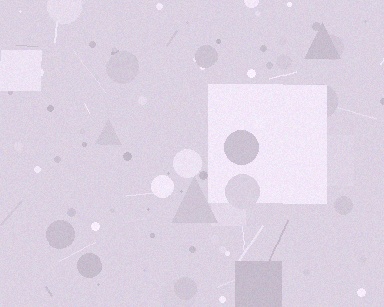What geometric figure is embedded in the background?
A square is embedded in the background.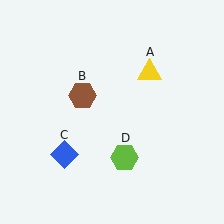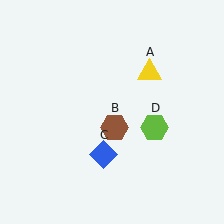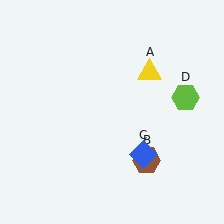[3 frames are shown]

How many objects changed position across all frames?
3 objects changed position: brown hexagon (object B), blue diamond (object C), lime hexagon (object D).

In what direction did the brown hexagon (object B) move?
The brown hexagon (object B) moved down and to the right.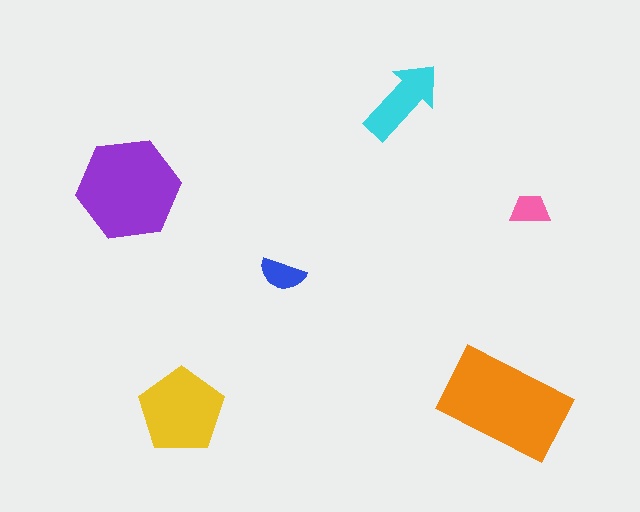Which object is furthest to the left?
The purple hexagon is leftmost.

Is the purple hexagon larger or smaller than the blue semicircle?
Larger.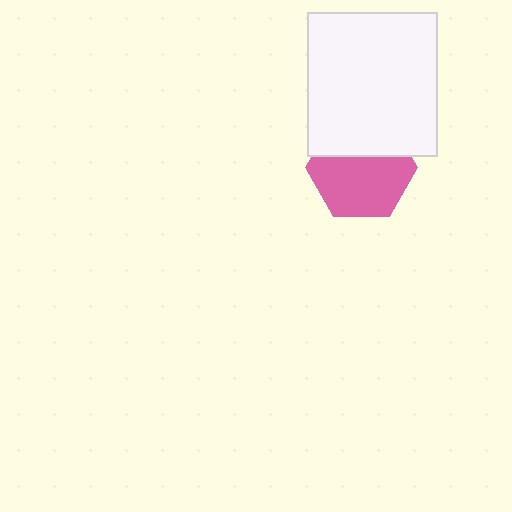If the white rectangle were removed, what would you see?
You would see the complete pink hexagon.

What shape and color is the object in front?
The object in front is a white rectangle.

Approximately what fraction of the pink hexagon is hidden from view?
Roughly 36% of the pink hexagon is hidden behind the white rectangle.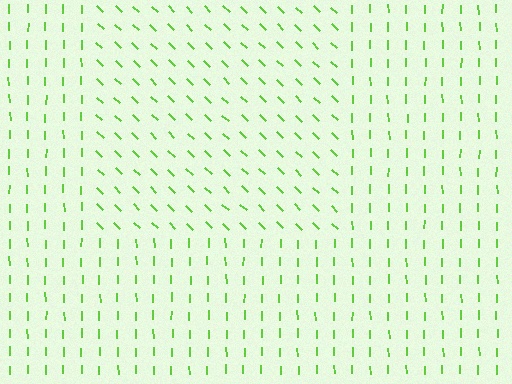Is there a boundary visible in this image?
Yes, there is a texture boundary formed by a change in line orientation.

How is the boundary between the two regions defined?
The boundary is defined purely by a change in line orientation (approximately 45 degrees difference). All lines are the same color and thickness.